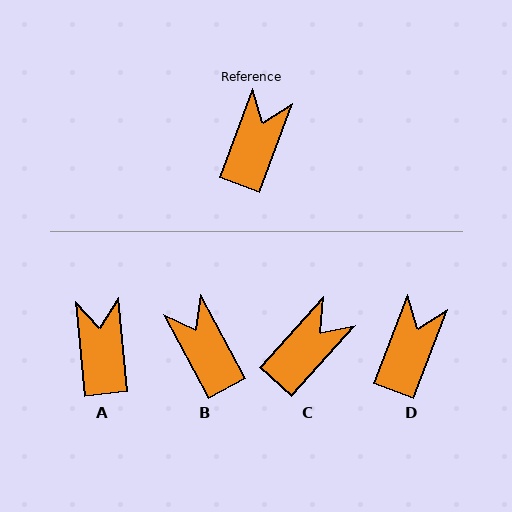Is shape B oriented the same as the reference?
No, it is off by about 49 degrees.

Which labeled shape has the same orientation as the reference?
D.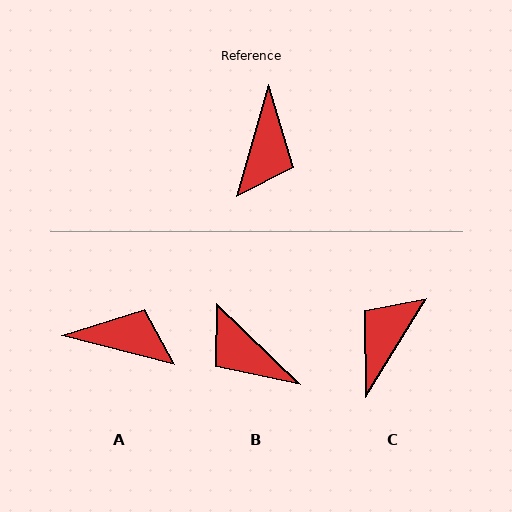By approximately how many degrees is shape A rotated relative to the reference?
Approximately 91 degrees counter-clockwise.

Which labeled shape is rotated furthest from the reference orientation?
C, about 164 degrees away.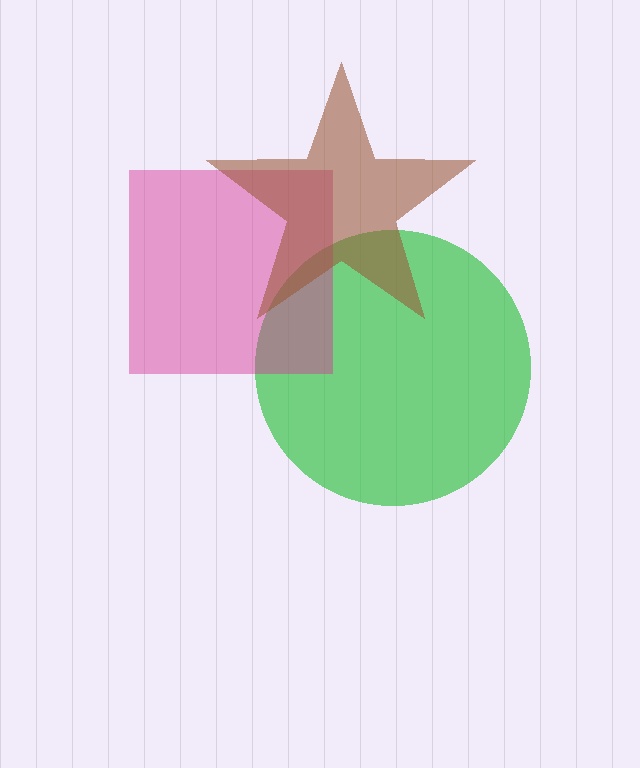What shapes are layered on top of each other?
The layered shapes are: a green circle, a magenta square, a brown star.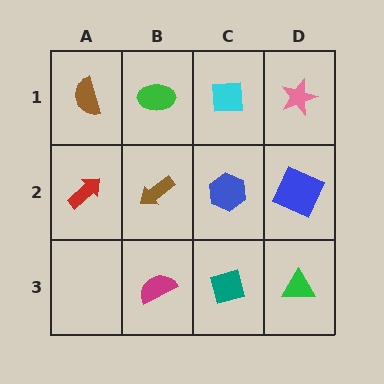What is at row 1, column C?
A cyan square.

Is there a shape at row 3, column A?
No, that cell is empty.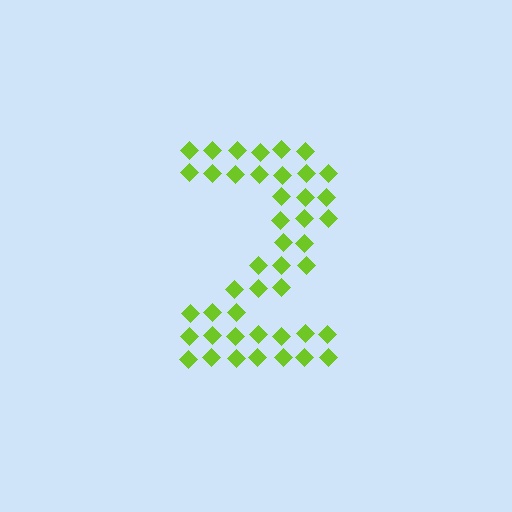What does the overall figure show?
The overall figure shows the digit 2.